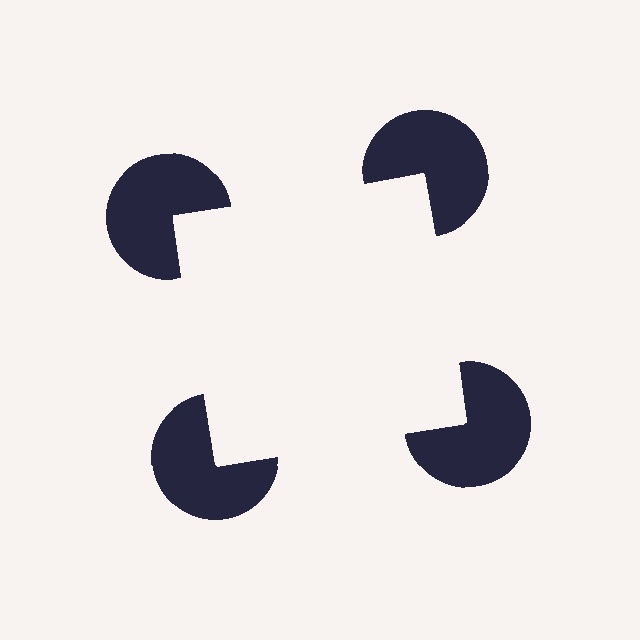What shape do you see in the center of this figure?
An illusory square — its edges are inferred from the aligned wedge cuts in the pac-man discs, not physically drawn.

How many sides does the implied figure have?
4 sides.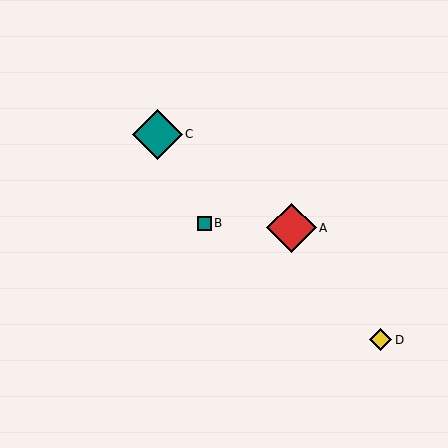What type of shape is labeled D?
Shape D is a yellow diamond.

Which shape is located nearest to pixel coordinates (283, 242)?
The red diamond (labeled A) at (291, 228) is nearest to that location.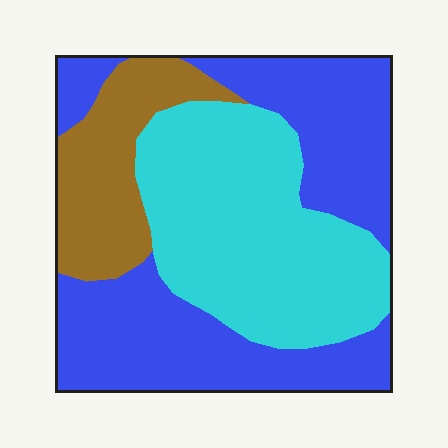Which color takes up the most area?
Blue, at roughly 45%.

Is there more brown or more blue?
Blue.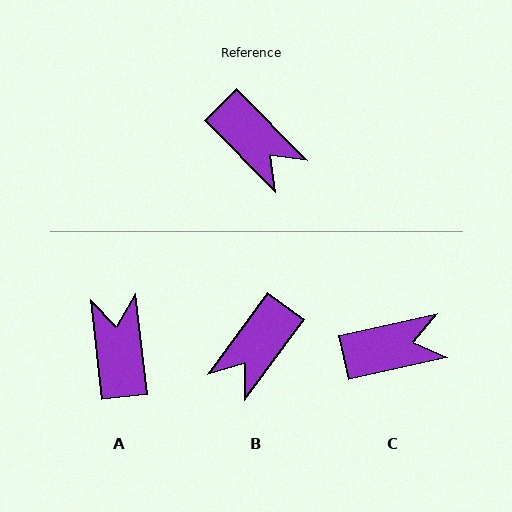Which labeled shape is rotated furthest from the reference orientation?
A, about 142 degrees away.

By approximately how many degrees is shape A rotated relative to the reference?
Approximately 142 degrees counter-clockwise.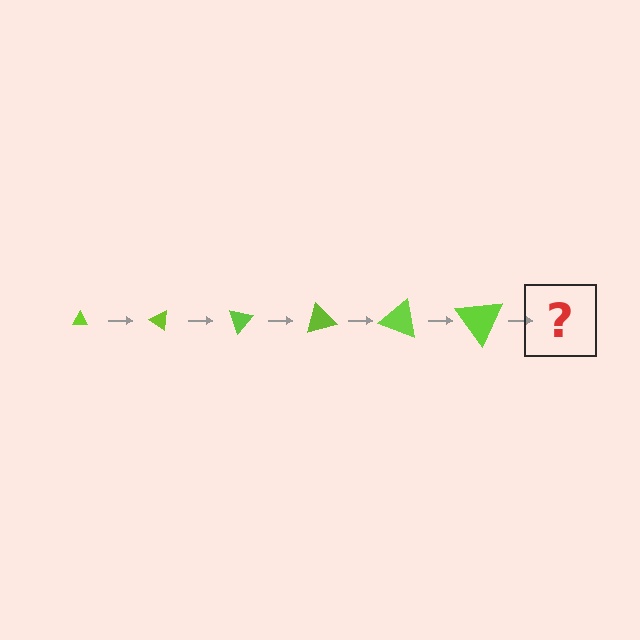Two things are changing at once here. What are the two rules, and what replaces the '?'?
The two rules are that the triangle grows larger each step and it rotates 35 degrees each step. The '?' should be a triangle, larger than the previous one and rotated 210 degrees from the start.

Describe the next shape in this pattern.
It should be a triangle, larger than the previous one and rotated 210 degrees from the start.